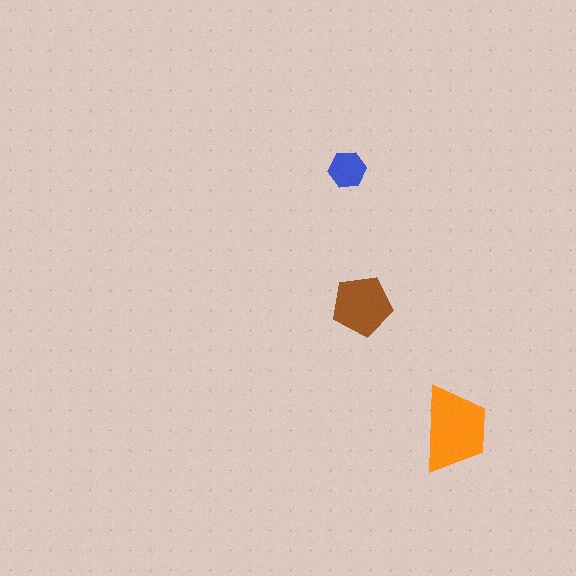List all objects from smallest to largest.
The blue hexagon, the brown pentagon, the orange trapezoid.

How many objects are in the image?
There are 3 objects in the image.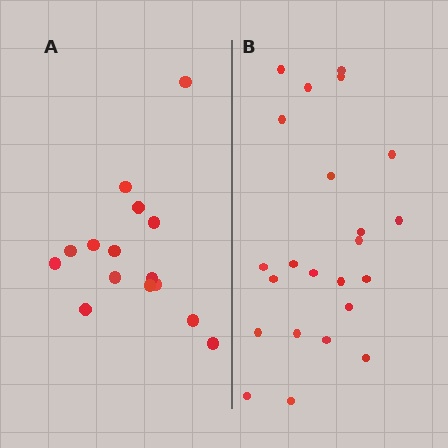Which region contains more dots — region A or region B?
Region B (the right region) has more dots.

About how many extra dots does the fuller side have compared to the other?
Region B has roughly 8 or so more dots than region A.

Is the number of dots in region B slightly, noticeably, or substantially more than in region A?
Region B has substantially more. The ratio is roughly 1.5 to 1.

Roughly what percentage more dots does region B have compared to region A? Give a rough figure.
About 55% more.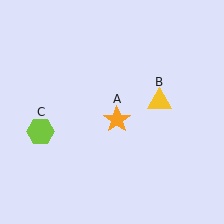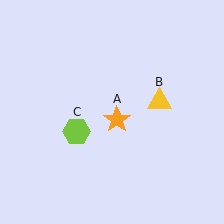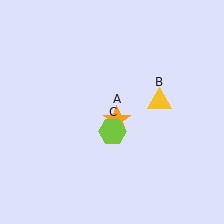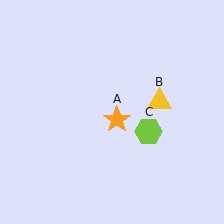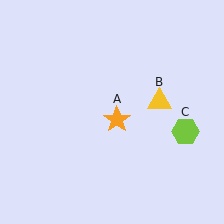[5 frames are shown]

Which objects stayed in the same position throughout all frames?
Orange star (object A) and yellow triangle (object B) remained stationary.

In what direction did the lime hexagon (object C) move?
The lime hexagon (object C) moved right.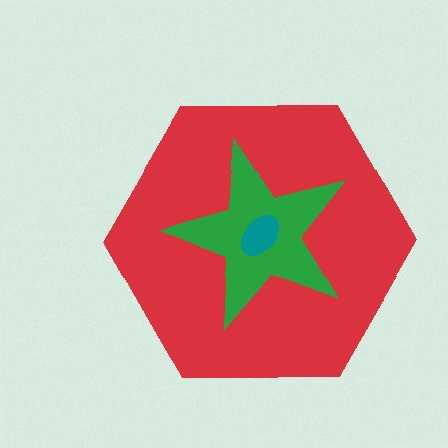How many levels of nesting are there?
3.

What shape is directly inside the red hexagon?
The green star.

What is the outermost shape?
The red hexagon.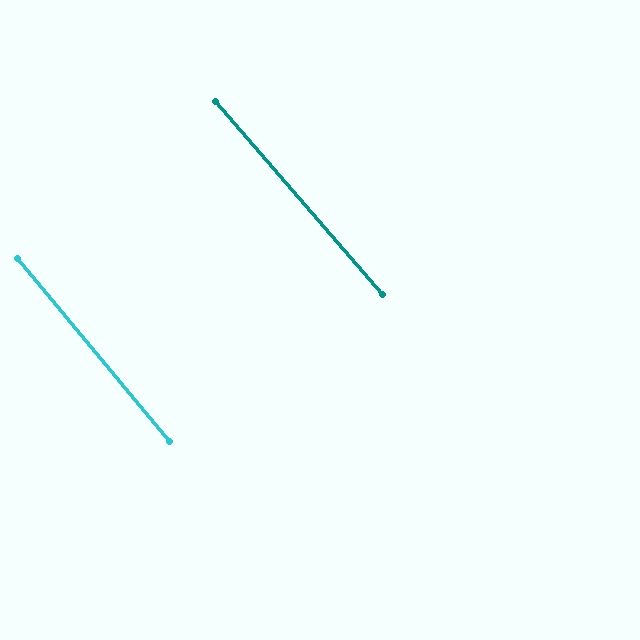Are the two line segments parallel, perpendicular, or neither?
Parallel — their directions differ by only 1.4°.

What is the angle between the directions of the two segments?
Approximately 1 degree.